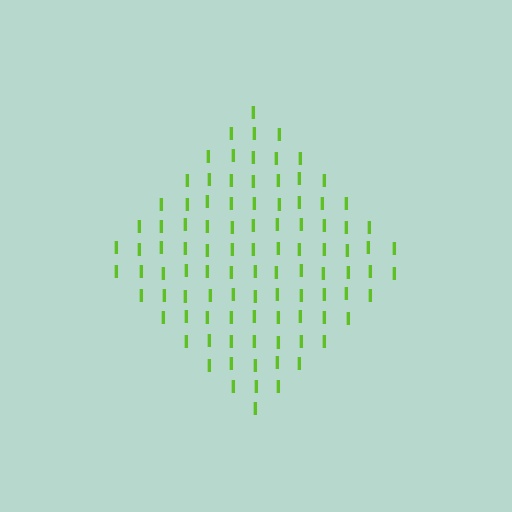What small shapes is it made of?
It is made of small letter I's.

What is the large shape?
The large shape is a diamond.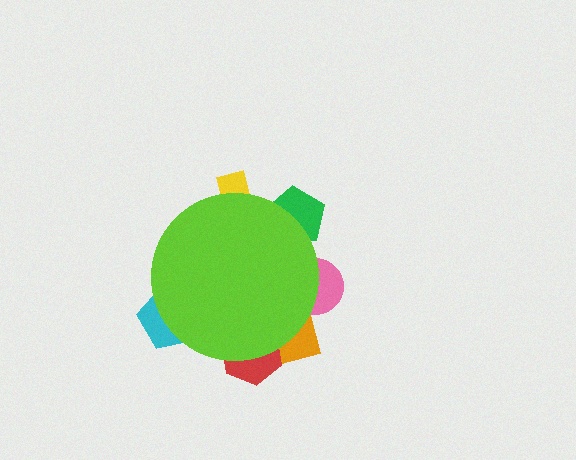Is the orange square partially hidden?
Yes, the orange square is partially hidden behind the lime circle.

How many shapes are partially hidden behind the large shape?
6 shapes are partially hidden.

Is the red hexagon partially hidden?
Yes, the red hexagon is partially hidden behind the lime circle.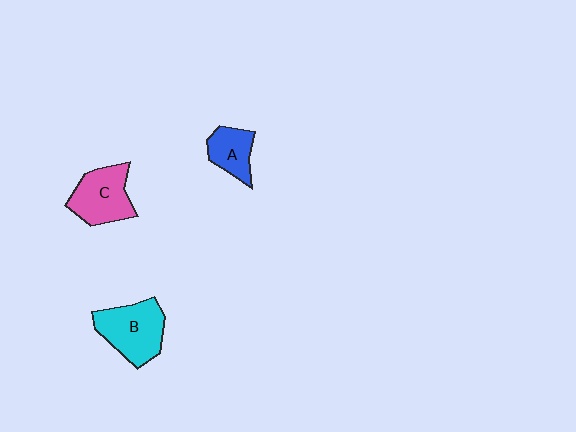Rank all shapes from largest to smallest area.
From largest to smallest: B (cyan), C (pink), A (blue).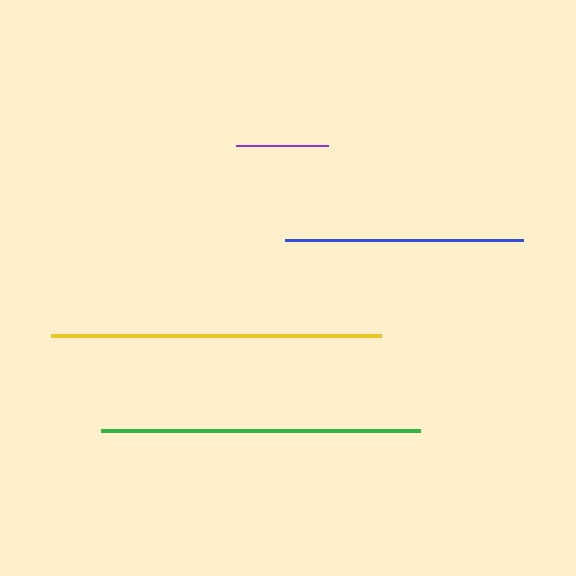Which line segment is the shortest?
The purple line is the shortest at approximately 92 pixels.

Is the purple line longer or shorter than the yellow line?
The yellow line is longer than the purple line.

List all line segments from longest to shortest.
From longest to shortest: yellow, green, blue, purple.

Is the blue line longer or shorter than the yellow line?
The yellow line is longer than the blue line.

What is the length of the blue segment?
The blue segment is approximately 239 pixels long.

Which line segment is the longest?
The yellow line is the longest at approximately 330 pixels.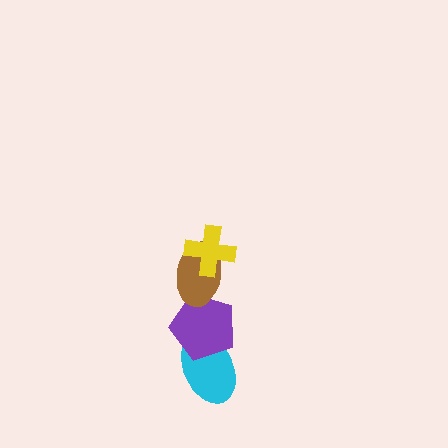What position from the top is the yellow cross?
The yellow cross is 1st from the top.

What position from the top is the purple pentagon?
The purple pentagon is 3rd from the top.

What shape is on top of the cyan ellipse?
The purple pentagon is on top of the cyan ellipse.